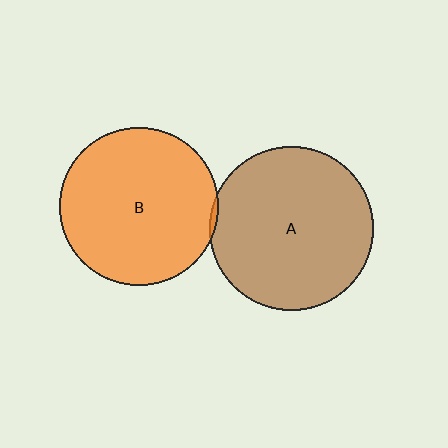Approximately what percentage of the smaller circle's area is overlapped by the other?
Approximately 5%.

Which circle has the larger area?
Circle A (brown).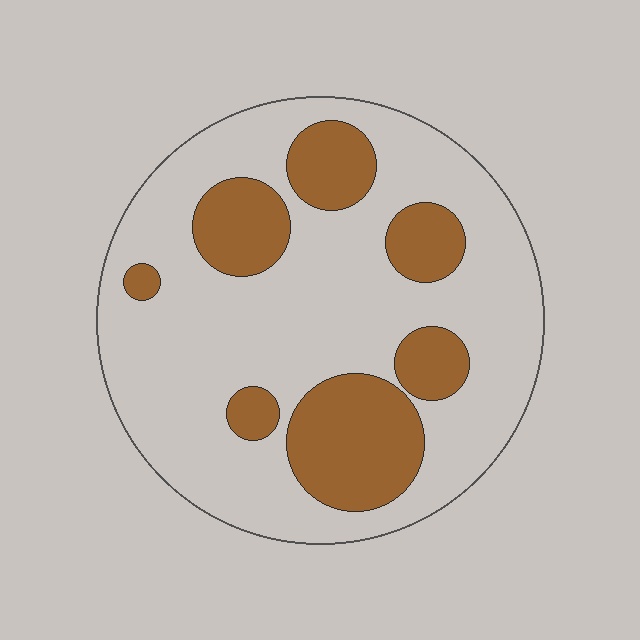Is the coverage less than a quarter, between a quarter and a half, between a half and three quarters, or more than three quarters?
Between a quarter and a half.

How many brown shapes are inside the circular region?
7.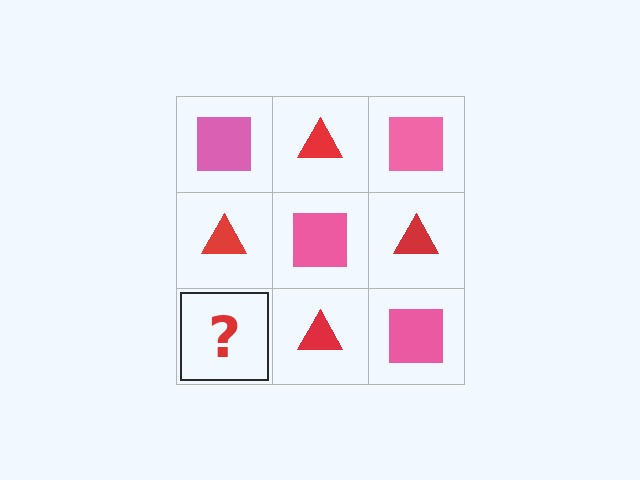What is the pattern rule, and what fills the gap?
The rule is that it alternates pink square and red triangle in a checkerboard pattern. The gap should be filled with a pink square.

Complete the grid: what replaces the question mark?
The question mark should be replaced with a pink square.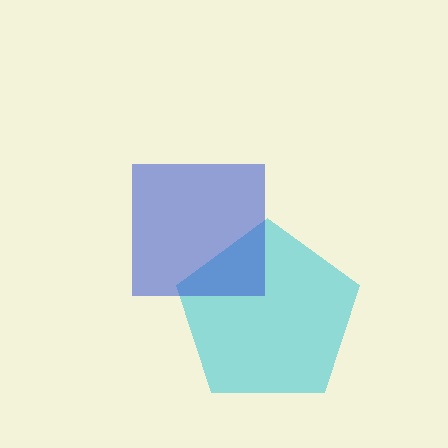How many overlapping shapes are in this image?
There are 2 overlapping shapes in the image.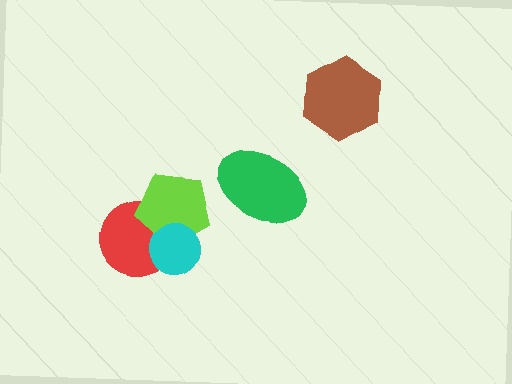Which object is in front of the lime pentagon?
The cyan circle is in front of the lime pentagon.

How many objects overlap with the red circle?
2 objects overlap with the red circle.